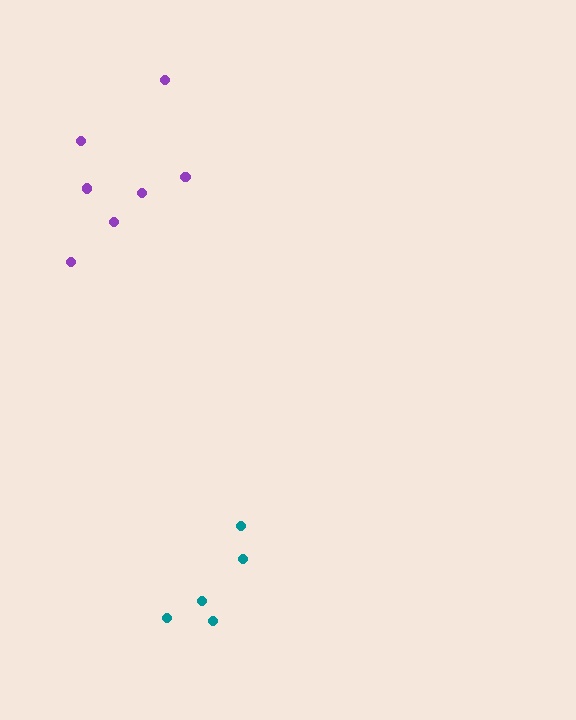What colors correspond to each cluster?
The clusters are colored: purple, teal.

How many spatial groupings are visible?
There are 2 spatial groupings.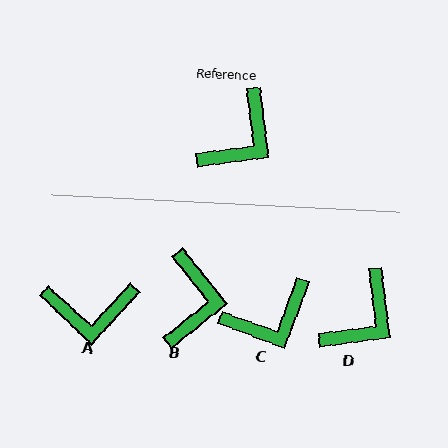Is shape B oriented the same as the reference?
No, it is off by about 32 degrees.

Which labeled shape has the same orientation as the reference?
D.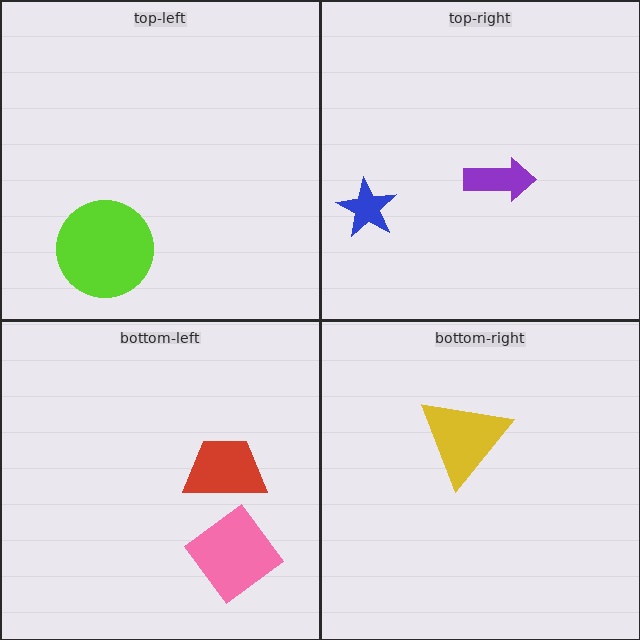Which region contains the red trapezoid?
The bottom-left region.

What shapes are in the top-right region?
The blue star, the purple arrow.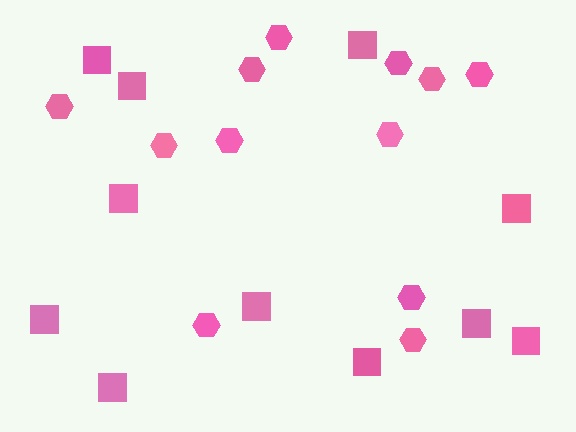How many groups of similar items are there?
There are 2 groups: one group of squares (11) and one group of hexagons (12).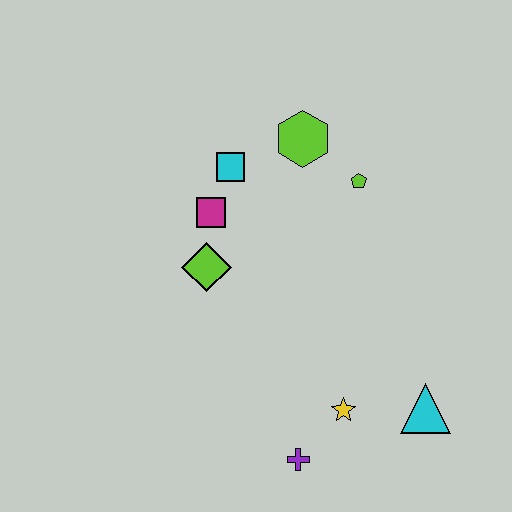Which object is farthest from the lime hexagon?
The purple cross is farthest from the lime hexagon.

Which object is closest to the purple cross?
The yellow star is closest to the purple cross.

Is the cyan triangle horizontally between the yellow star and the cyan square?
No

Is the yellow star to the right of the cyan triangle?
No